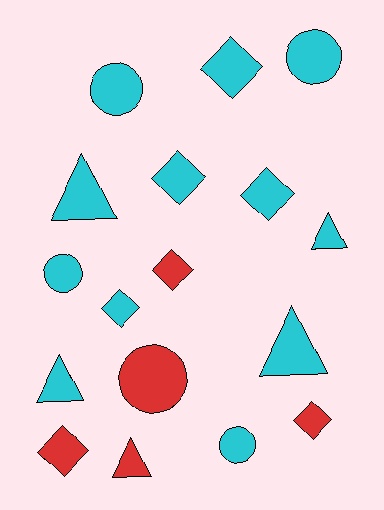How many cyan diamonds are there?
There are 4 cyan diamonds.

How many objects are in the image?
There are 17 objects.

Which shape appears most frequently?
Diamond, with 7 objects.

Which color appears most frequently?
Cyan, with 12 objects.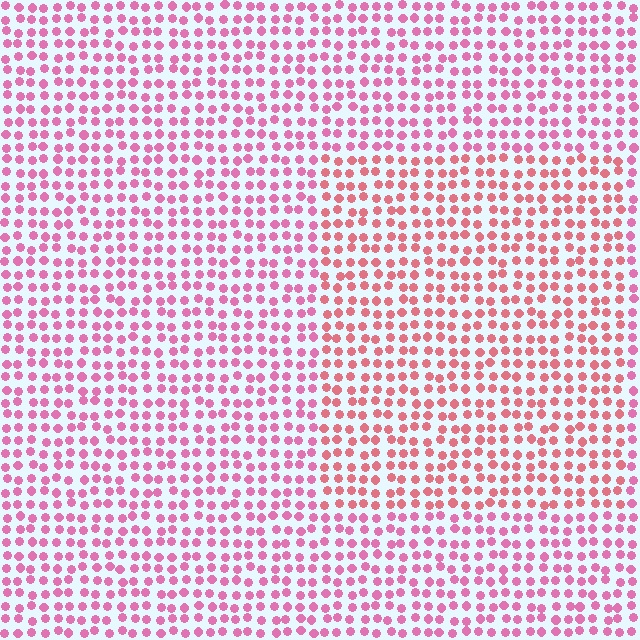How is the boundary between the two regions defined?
The boundary is defined purely by a slight shift in hue (about 25 degrees). Spacing, size, and orientation are identical on both sides.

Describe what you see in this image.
The image is filled with small pink elements in a uniform arrangement. A rectangle-shaped region is visible where the elements are tinted to a slightly different hue, forming a subtle color boundary.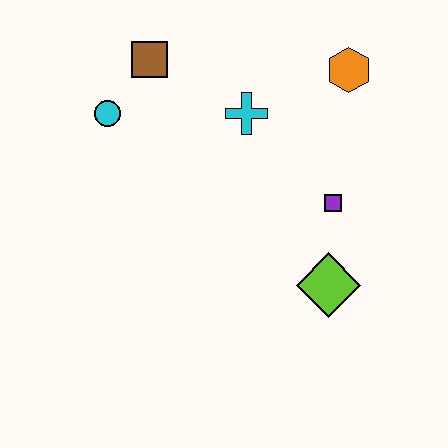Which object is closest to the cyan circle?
The brown square is closest to the cyan circle.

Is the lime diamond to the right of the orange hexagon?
No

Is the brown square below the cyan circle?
No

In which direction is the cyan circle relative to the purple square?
The cyan circle is to the left of the purple square.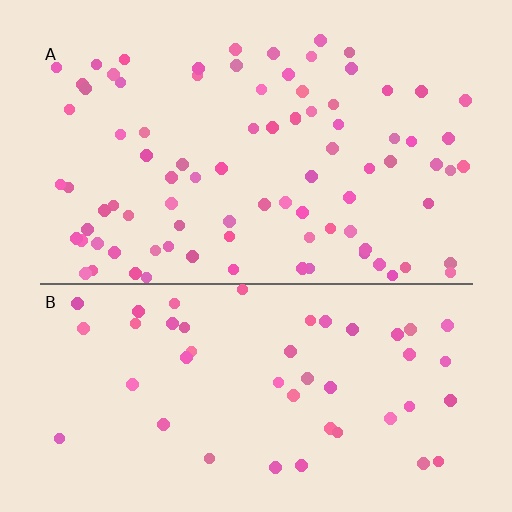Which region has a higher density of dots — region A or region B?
A (the top).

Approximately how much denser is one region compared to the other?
Approximately 1.8× — region A over region B.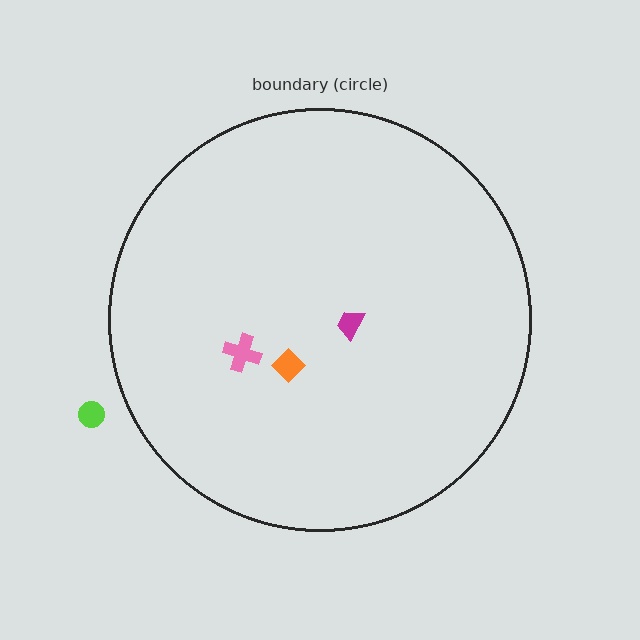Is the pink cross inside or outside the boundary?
Inside.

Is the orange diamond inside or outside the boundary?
Inside.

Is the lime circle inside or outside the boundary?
Outside.